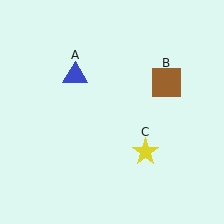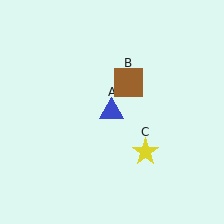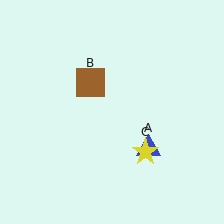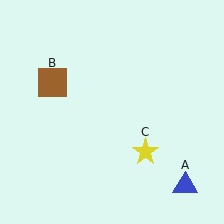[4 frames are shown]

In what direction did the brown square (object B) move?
The brown square (object B) moved left.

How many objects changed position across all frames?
2 objects changed position: blue triangle (object A), brown square (object B).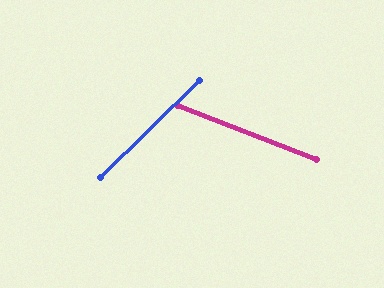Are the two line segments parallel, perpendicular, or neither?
Neither parallel nor perpendicular — they differ by about 66°.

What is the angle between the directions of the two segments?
Approximately 66 degrees.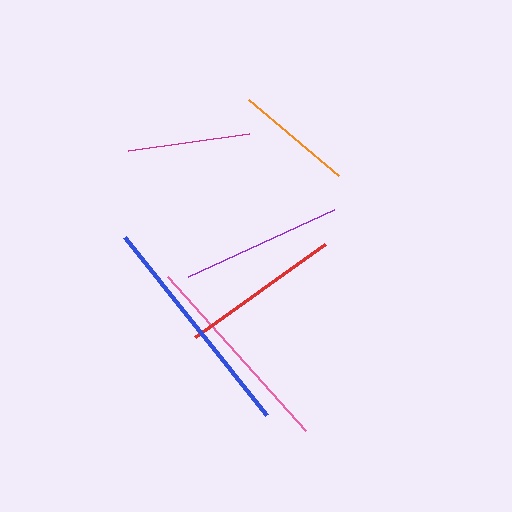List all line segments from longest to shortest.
From longest to shortest: blue, pink, purple, red, magenta, orange.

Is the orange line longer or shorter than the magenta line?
The magenta line is longer than the orange line.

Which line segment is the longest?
The blue line is the longest at approximately 228 pixels.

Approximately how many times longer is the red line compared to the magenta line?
The red line is approximately 1.3 times the length of the magenta line.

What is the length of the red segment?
The red segment is approximately 160 pixels long.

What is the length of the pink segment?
The pink segment is approximately 207 pixels long.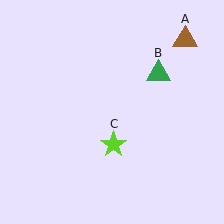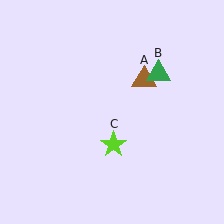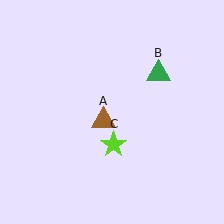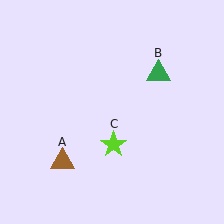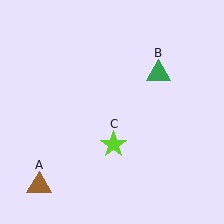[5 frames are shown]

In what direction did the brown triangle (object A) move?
The brown triangle (object A) moved down and to the left.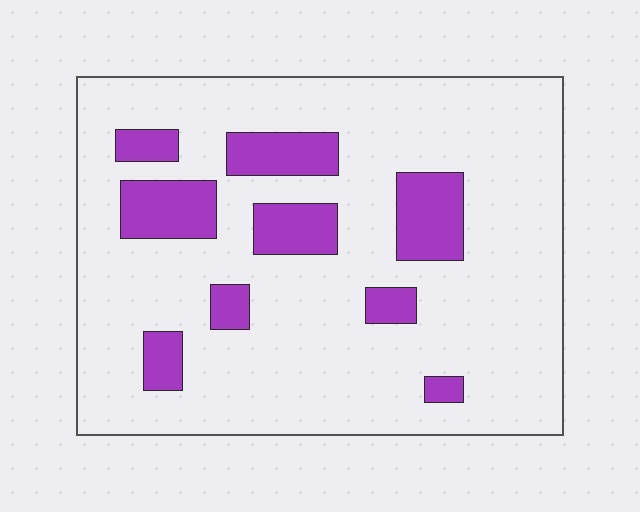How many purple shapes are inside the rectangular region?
9.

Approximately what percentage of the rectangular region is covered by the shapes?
Approximately 15%.